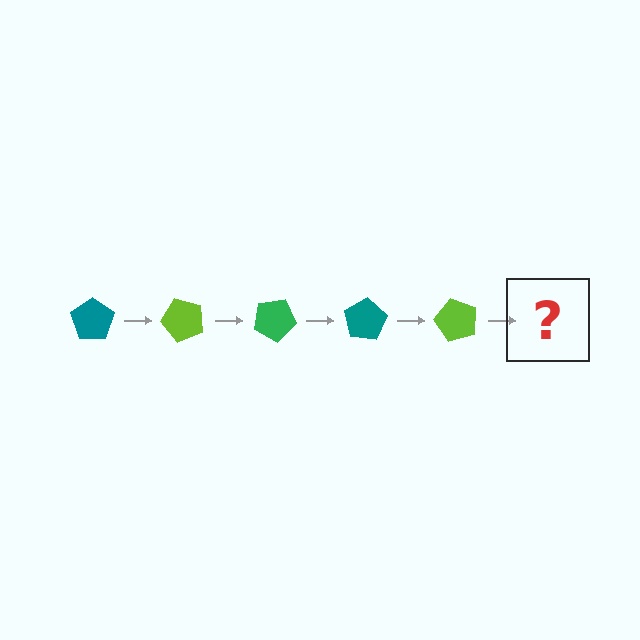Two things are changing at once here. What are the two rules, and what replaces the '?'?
The two rules are that it rotates 50 degrees each step and the color cycles through teal, lime, and green. The '?' should be a green pentagon, rotated 250 degrees from the start.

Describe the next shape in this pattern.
It should be a green pentagon, rotated 250 degrees from the start.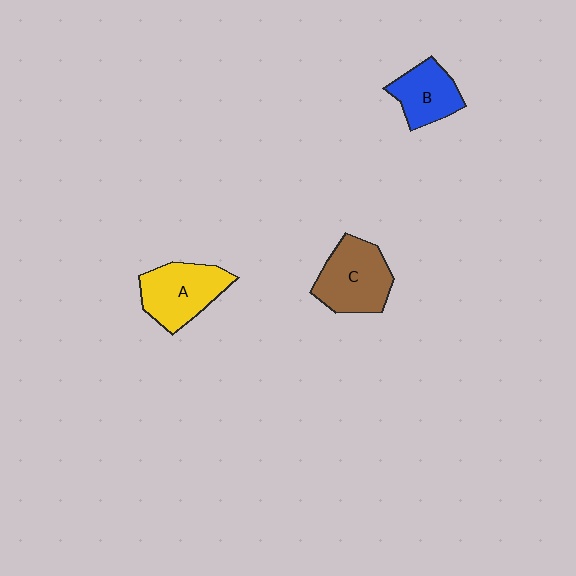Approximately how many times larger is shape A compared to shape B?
Approximately 1.3 times.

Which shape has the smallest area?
Shape B (blue).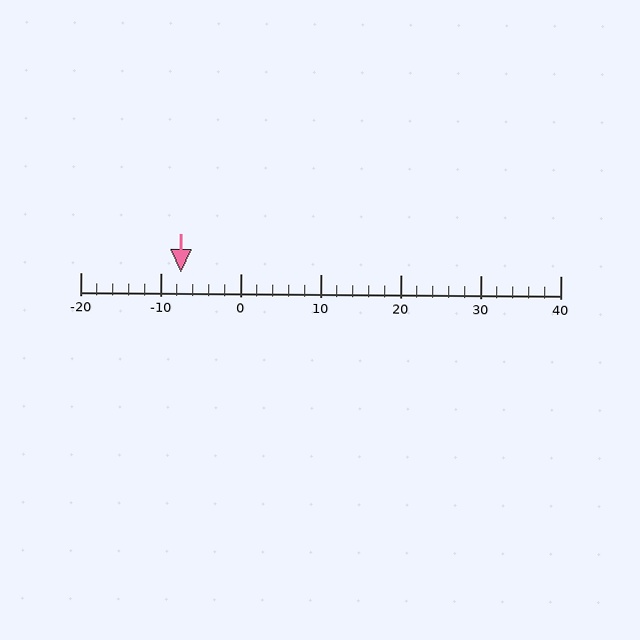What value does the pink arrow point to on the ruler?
The pink arrow points to approximately -7.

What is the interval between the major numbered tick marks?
The major tick marks are spaced 10 units apart.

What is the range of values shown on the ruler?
The ruler shows values from -20 to 40.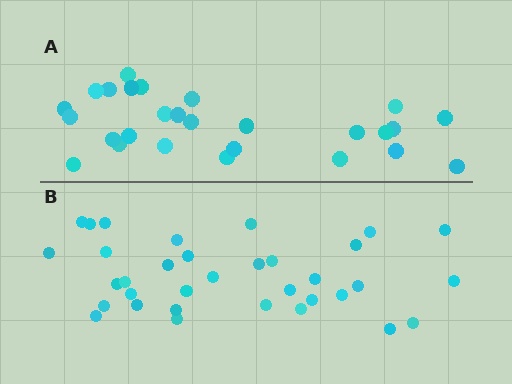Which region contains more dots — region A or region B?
Region B (the bottom region) has more dots.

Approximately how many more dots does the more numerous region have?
Region B has roughly 8 or so more dots than region A.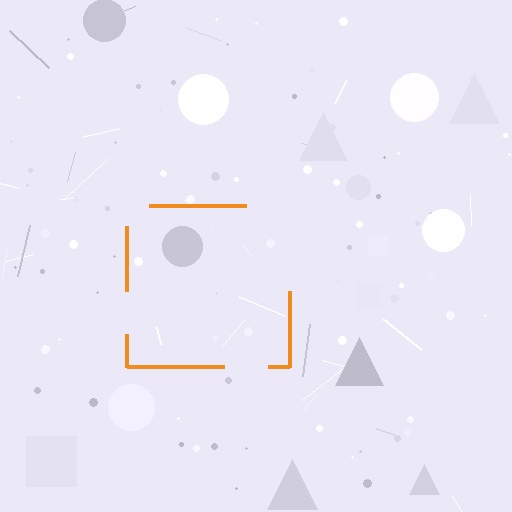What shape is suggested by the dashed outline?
The dashed outline suggests a square.